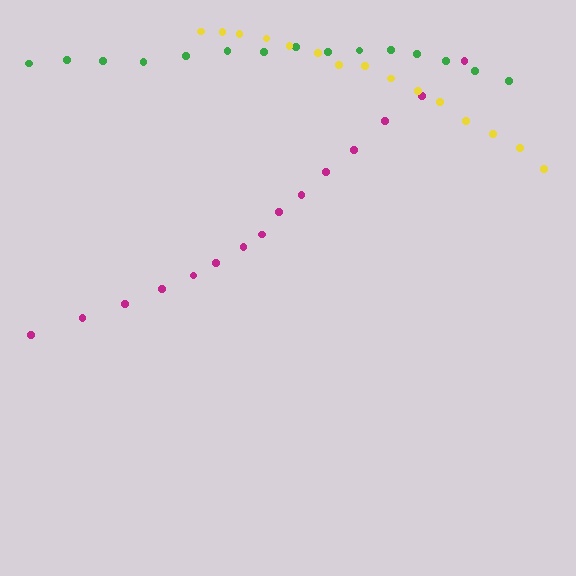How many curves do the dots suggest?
There are 3 distinct paths.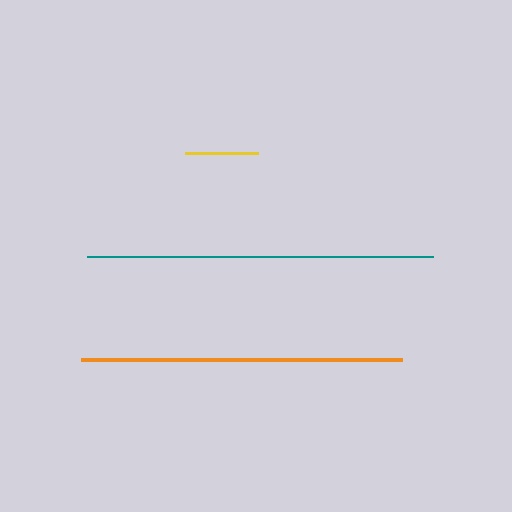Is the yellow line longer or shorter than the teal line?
The teal line is longer than the yellow line.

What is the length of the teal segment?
The teal segment is approximately 345 pixels long.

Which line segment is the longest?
The teal line is the longest at approximately 345 pixels.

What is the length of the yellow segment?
The yellow segment is approximately 73 pixels long.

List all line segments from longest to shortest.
From longest to shortest: teal, orange, yellow.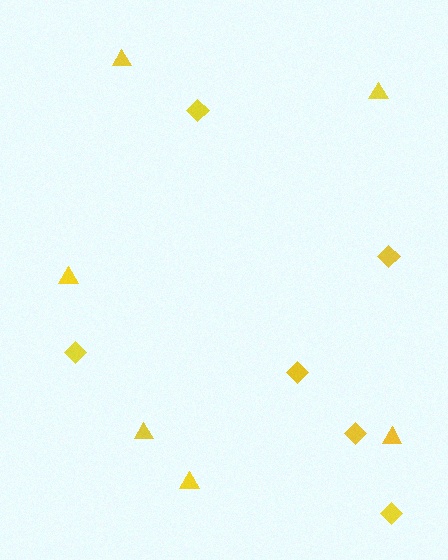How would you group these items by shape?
There are 2 groups: one group of diamonds (6) and one group of triangles (6).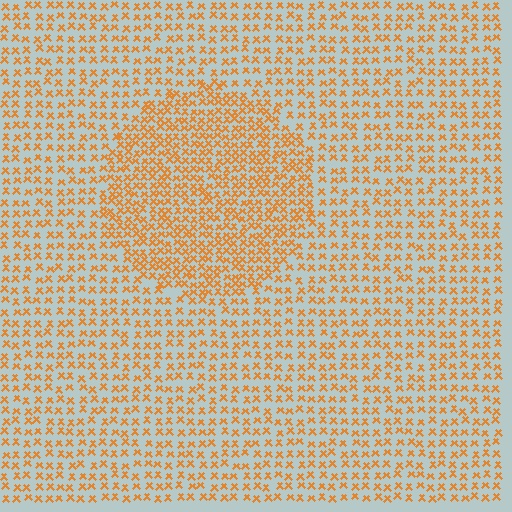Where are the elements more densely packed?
The elements are more densely packed inside the circle boundary.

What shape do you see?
I see a circle.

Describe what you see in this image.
The image contains small orange elements arranged at two different densities. A circle-shaped region is visible where the elements are more densely packed than the surrounding area.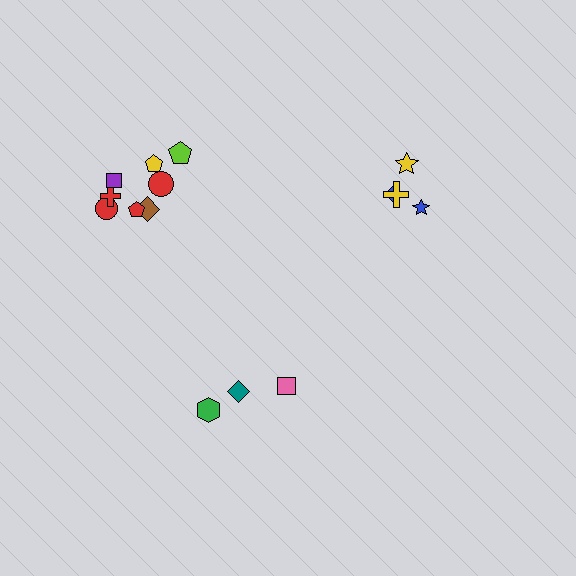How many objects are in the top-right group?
There are 4 objects.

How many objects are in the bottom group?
There are 3 objects.